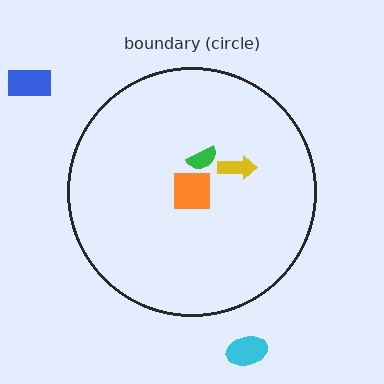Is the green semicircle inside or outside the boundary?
Inside.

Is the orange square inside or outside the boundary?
Inside.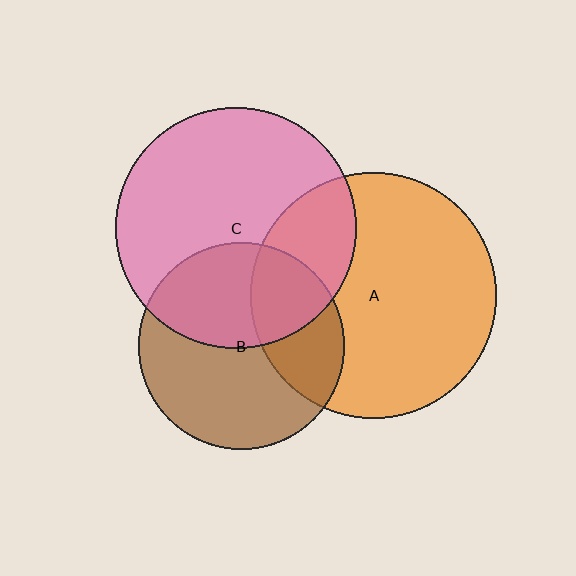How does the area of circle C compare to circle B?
Approximately 1.4 times.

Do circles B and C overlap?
Yes.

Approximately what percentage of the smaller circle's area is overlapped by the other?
Approximately 40%.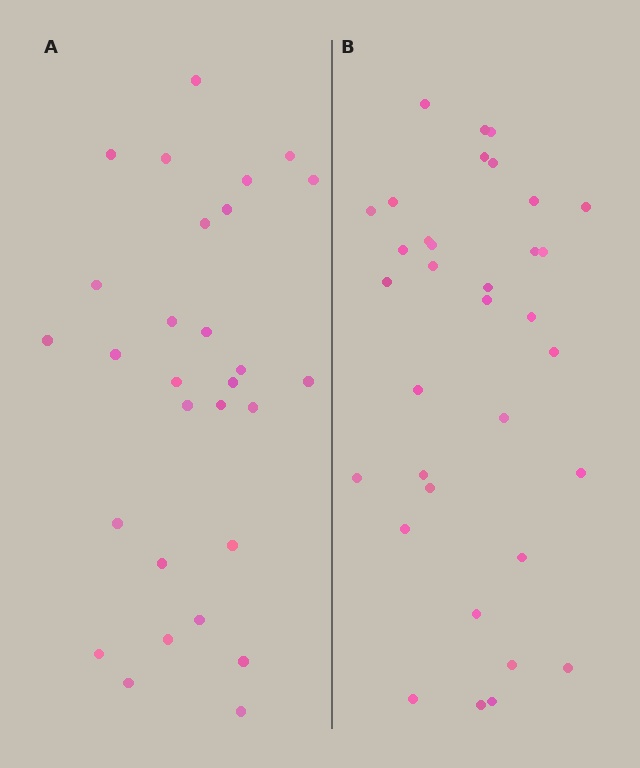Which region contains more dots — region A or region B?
Region B (the right region) has more dots.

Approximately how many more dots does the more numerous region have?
Region B has about 5 more dots than region A.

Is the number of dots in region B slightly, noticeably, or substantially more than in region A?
Region B has only slightly more — the two regions are fairly close. The ratio is roughly 1.2 to 1.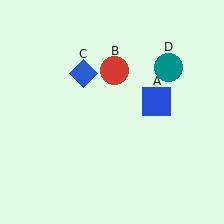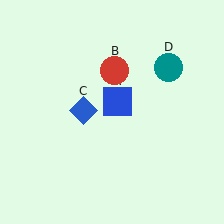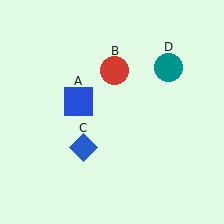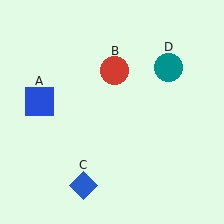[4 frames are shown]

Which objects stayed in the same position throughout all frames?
Red circle (object B) and teal circle (object D) remained stationary.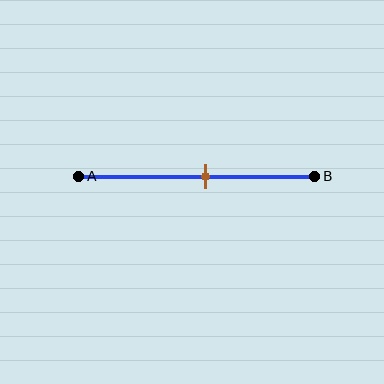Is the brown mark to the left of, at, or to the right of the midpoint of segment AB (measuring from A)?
The brown mark is to the right of the midpoint of segment AB.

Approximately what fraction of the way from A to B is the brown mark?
The brown mark is approximately 55% of the way from A to B.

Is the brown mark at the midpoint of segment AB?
No, the mark is at about 55% from A, not at the 50% midpoint.